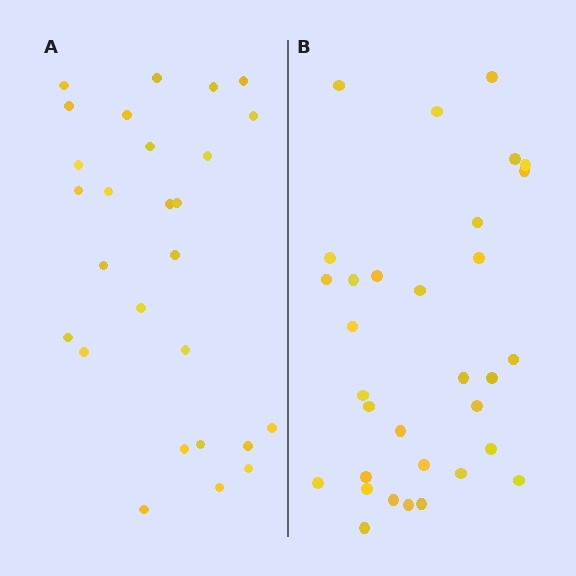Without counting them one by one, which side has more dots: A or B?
Region B (the right region) has more dots.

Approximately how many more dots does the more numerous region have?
Region B has about 5 more dots than region A.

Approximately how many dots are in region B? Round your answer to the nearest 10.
About 30 dots. (The exact count is 32, which rounds to 30.)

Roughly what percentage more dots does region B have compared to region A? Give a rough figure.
About 20% more.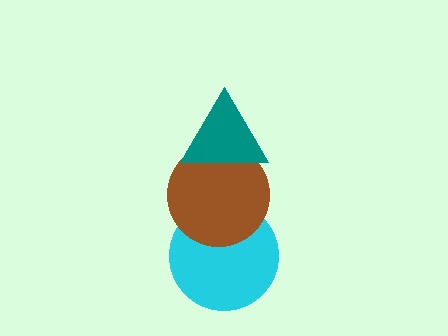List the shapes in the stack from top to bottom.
From top to bottom: the teal triangle, the brown circle, the cyan circle.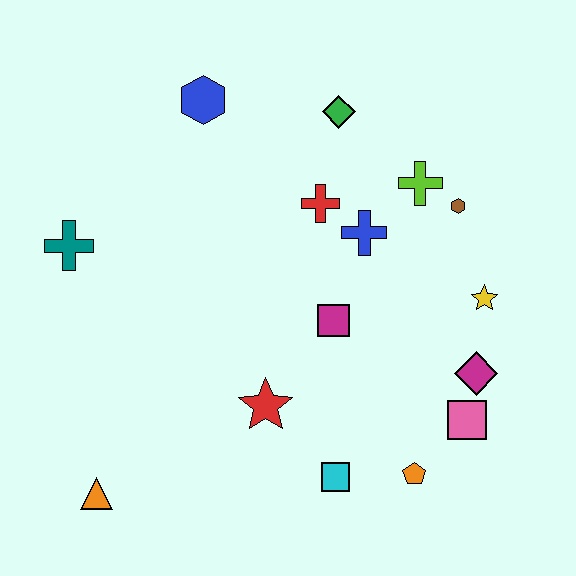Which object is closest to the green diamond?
The red cross is closest to the green diamond.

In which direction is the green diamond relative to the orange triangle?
The green diamond is above the orange triangle.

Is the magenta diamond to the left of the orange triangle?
No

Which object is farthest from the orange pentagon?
The blue hexagon is farthest from the orange pentagon.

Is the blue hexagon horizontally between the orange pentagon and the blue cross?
No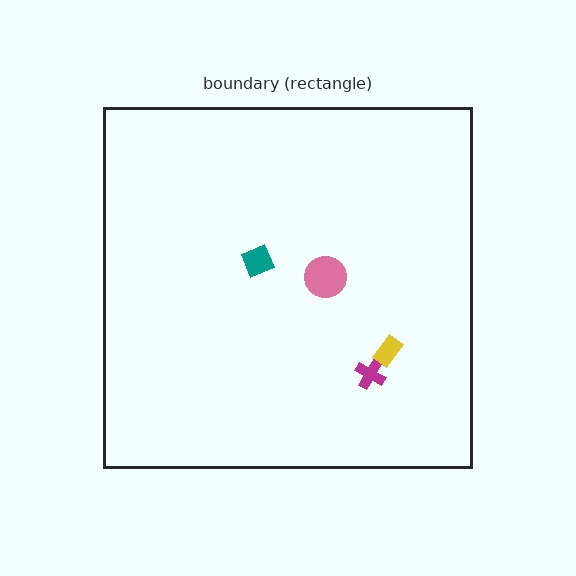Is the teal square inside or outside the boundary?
Inside.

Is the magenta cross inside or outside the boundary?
Inside.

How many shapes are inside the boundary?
4 inside, 0 outside.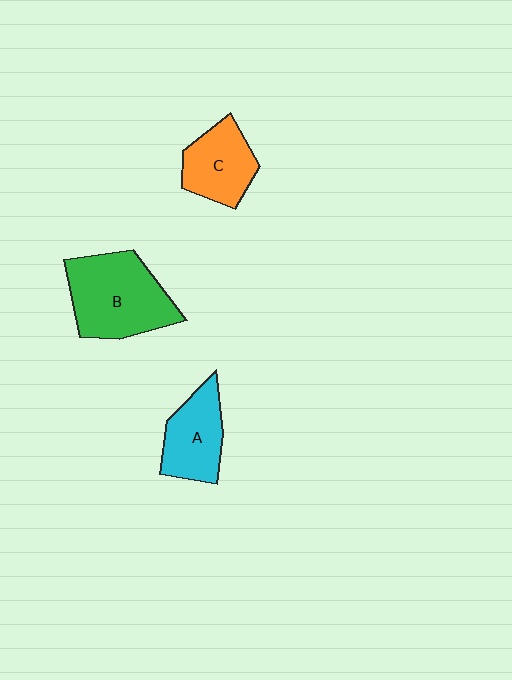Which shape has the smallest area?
Shape C (orange).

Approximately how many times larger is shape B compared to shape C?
Approximately 1.6 times.